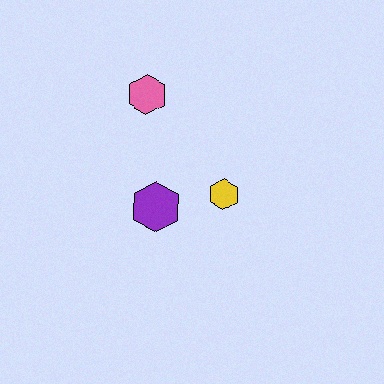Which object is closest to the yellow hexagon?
The purple hexagon is closest to the yellow hexagon.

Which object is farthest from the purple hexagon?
The pink hexagon is farthest from the purple hexagon.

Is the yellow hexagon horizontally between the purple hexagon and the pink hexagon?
No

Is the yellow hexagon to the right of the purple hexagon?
Yes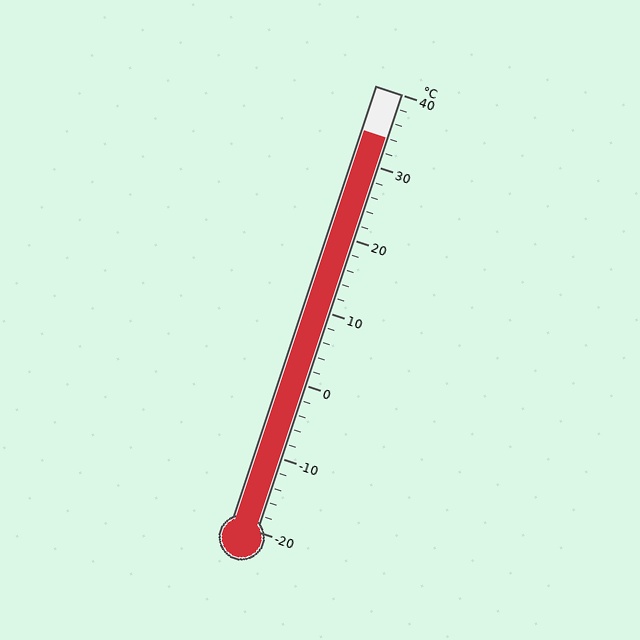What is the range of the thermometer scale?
The thermometer scale ranges from -20°C to 40°C.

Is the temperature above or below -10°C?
The temperature is above -10°C.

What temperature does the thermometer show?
The thermometer shows approximately 34°C.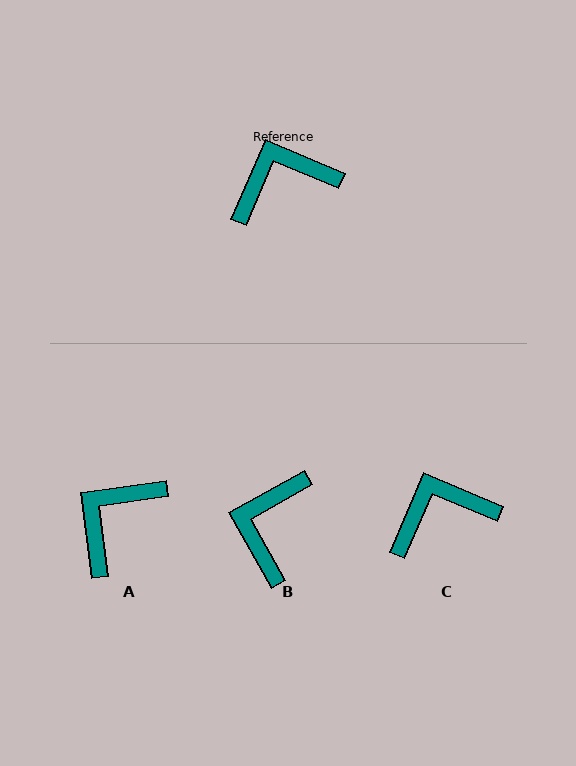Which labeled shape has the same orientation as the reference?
C.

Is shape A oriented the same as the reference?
No, it is off by about 31 degrees.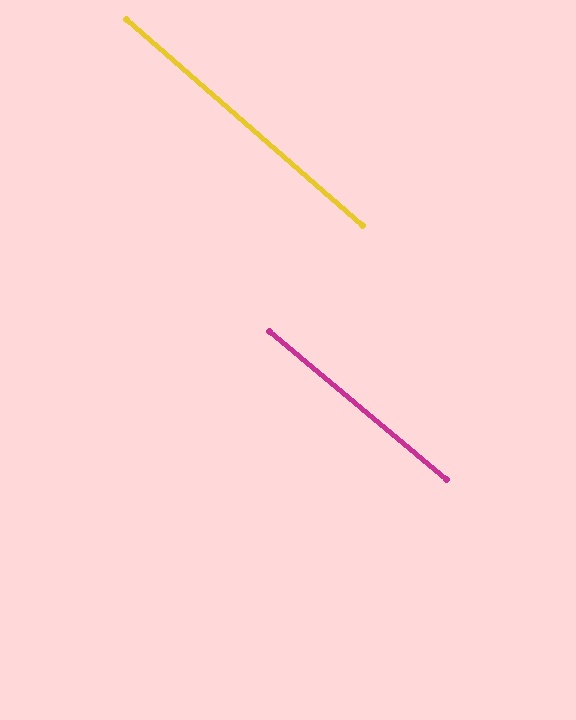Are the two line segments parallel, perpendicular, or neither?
Parallel — their directions differ by only 1.1°.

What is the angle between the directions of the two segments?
Approximately 1 degree.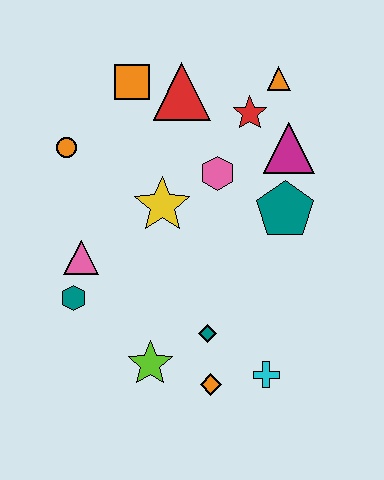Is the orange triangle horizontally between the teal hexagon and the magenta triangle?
Yes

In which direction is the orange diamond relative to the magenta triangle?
The orange diamond is below the magenta triangle.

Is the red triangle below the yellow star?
No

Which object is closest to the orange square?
The red triangle is closest to the orange square.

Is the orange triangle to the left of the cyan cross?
No